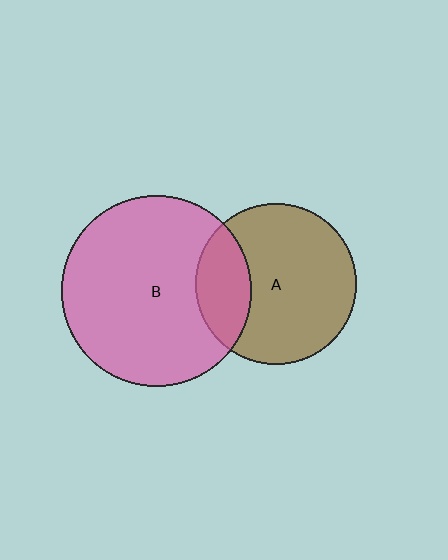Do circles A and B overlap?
Yes.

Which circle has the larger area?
Circle B (pink).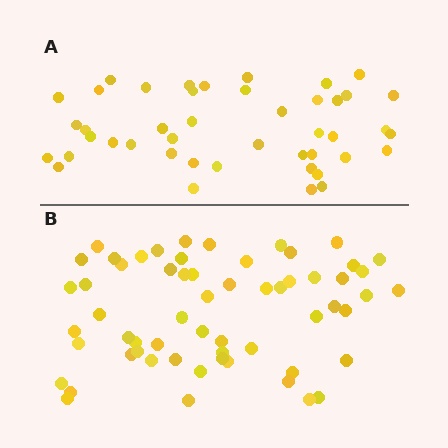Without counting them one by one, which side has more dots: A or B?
Region B (the bottom region) has more dots.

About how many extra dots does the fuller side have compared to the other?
Region B has approximately 15 more dots than region A.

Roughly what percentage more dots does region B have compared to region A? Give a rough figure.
About 35% more.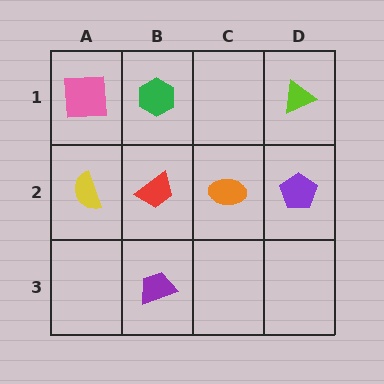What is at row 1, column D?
A lime triangle.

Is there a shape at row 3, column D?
No, that cell is empty.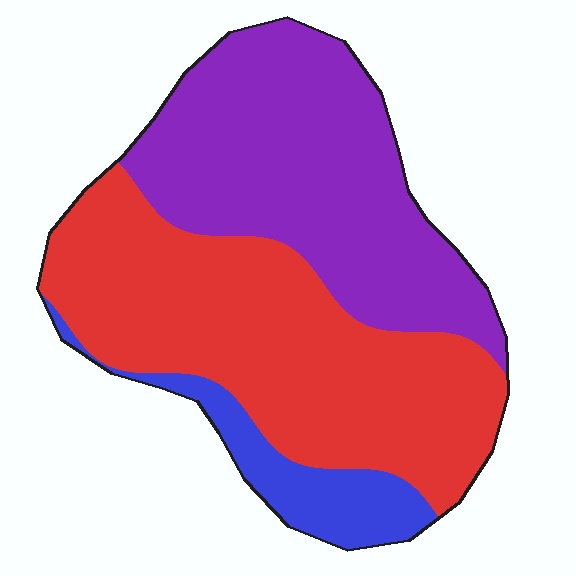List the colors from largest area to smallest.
From largest to smallest: red, purple, blue.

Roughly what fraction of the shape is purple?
Purple takes up about two fifths (2/5) of the shape.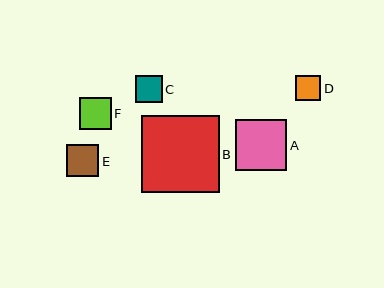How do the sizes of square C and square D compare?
Square C and square D are approximately the same size.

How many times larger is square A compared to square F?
Square A is approximately 1.6 times the size of square F.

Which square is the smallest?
Square D is the smallest with a size of approximately 26 pixels.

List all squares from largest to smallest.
From largest to smallest: B, A, E, F, C, D.